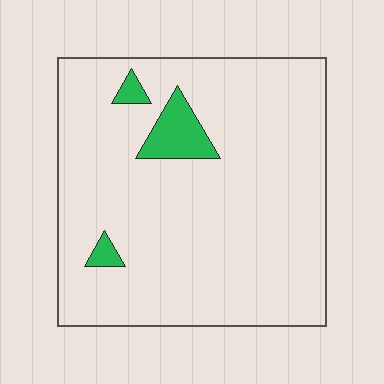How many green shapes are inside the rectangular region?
3.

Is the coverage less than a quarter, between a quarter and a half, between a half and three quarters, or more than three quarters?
Less than a quarter.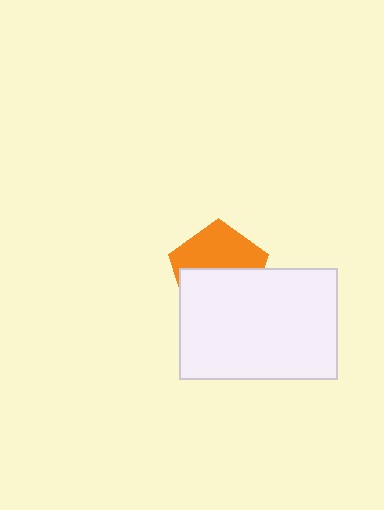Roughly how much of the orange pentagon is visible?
About half of it is visible (roughly 48%).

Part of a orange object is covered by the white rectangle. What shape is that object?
It is a pentagon.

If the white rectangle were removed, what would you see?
You would see the complete orange pentagon.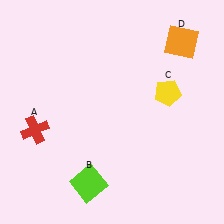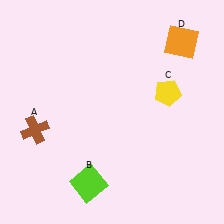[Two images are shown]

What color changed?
The cross (A) changed from red in Image 1 to brown in Image 2.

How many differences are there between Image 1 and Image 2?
There is 1 difference between the two images.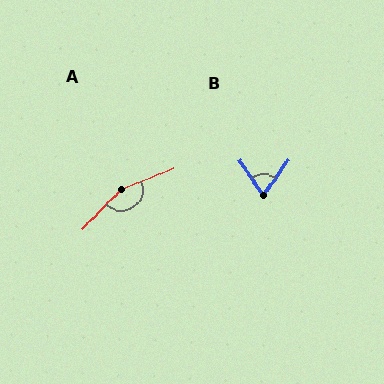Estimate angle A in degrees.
Approximately 156 degrees.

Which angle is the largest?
A, at approximately 156 degrees.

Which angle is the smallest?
B, at approximately 68 degrees.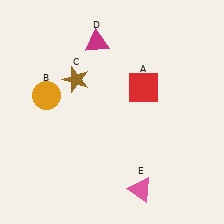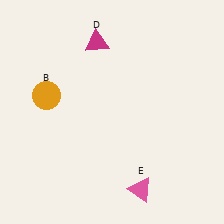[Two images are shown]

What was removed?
The brown star (C), the red square (A) were removed in Image 2.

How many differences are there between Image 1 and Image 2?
There are 2 differences between the two images.